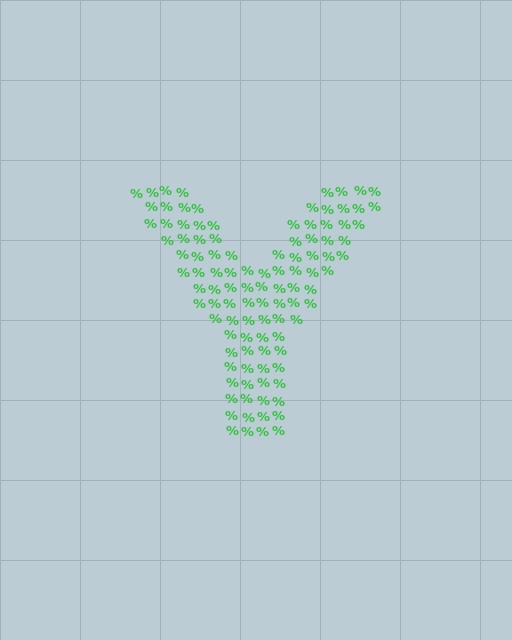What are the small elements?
The small elements are percent signs.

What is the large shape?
The large shape is the letter Y.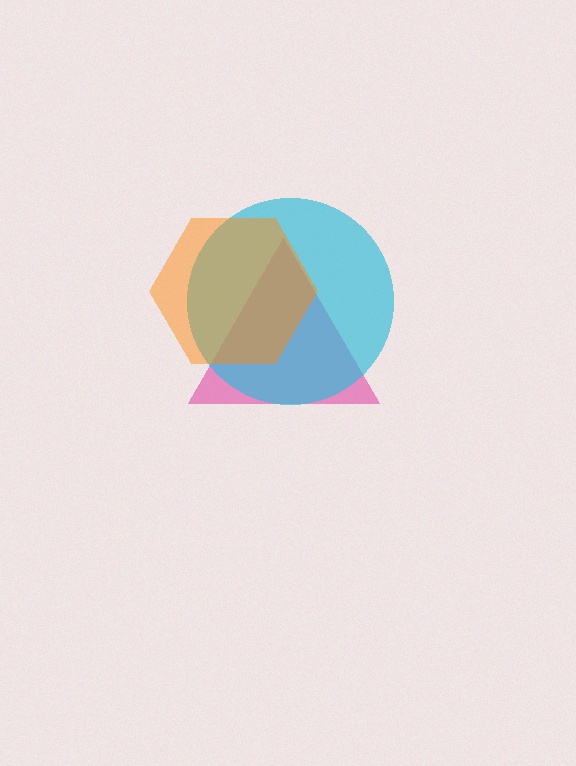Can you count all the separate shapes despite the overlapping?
Yes, there are 3 separate shapes.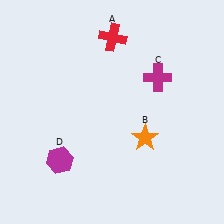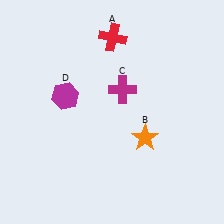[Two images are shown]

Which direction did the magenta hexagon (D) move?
The magenta hexagon (D) moved up.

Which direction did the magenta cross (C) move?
The magenta cross (C) moved left.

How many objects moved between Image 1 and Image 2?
2 objects moved between the two images.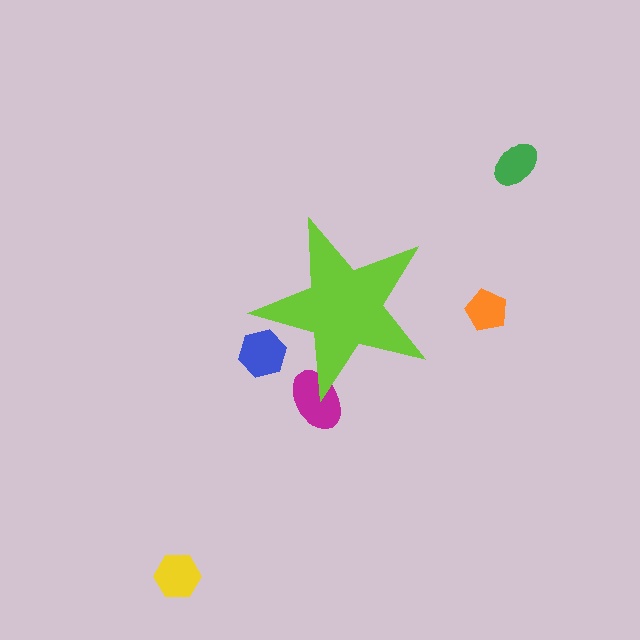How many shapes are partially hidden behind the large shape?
2 shapes are partially hidden.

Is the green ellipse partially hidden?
No, the green ellipse is fully visible.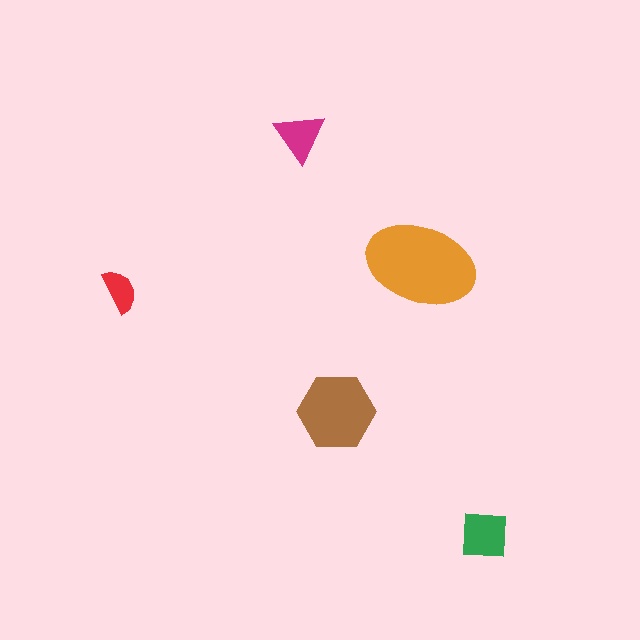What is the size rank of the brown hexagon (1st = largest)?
2nd.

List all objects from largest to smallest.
The orange ellipse, the brown hexagon, the green square, the magenta triangle, the red semicircle.